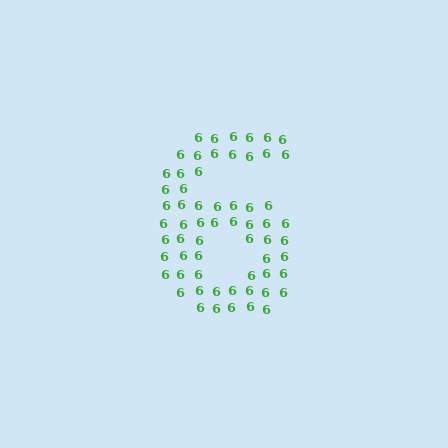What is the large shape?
The large shape is the digit 6.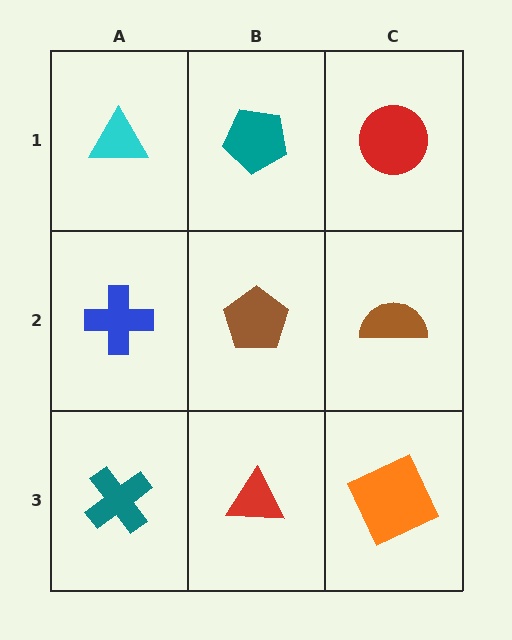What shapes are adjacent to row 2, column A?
A cyan triangle (row 1, column A), a teal cross (row 3, column A), a brown pentagon (row 2, column B).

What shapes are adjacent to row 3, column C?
A brown semicircle (row 2, column C), a red triangle (row 3, column B).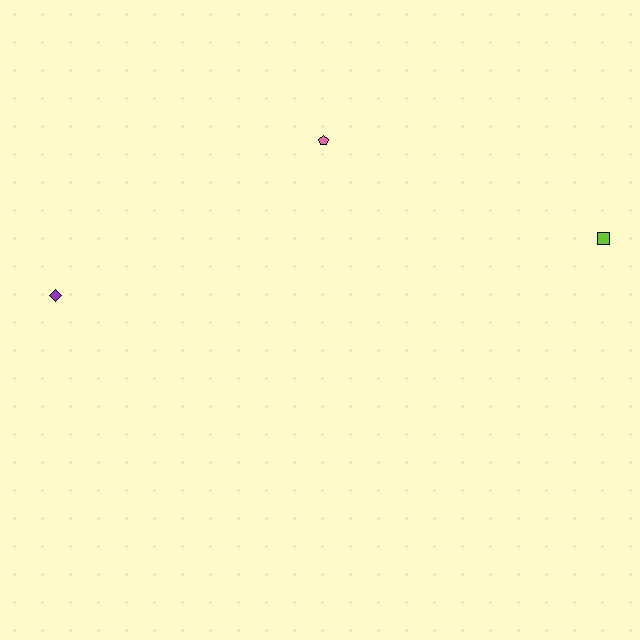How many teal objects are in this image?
There are no teal objects.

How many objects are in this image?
There are 3 objects.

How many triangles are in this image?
There are no triangles.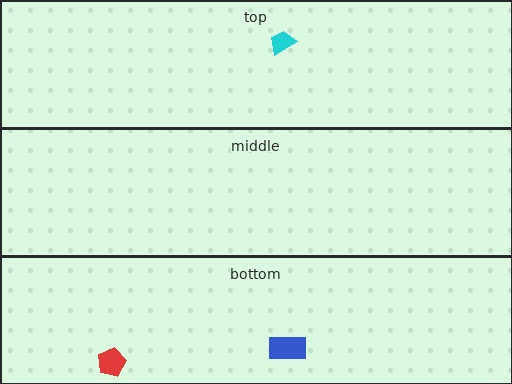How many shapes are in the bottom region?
2.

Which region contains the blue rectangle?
The bottom region.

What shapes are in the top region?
The cyan trapezoid.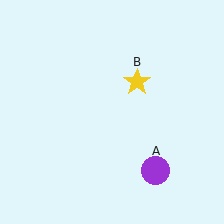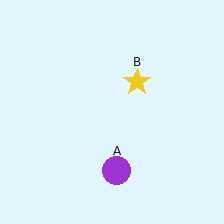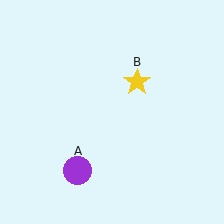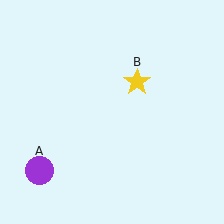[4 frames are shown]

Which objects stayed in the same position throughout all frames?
Yellow star (object B) remained stationary.